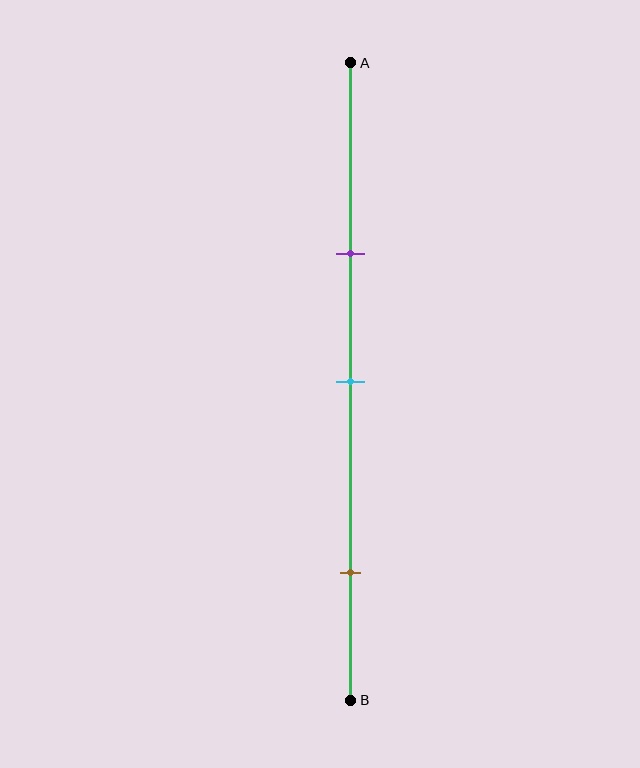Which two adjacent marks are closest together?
The purple and cyan marks are the closest adjacent pair.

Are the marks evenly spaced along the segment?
No, the marks are not evenly spaced.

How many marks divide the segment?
There are 3 marks dividing the segment.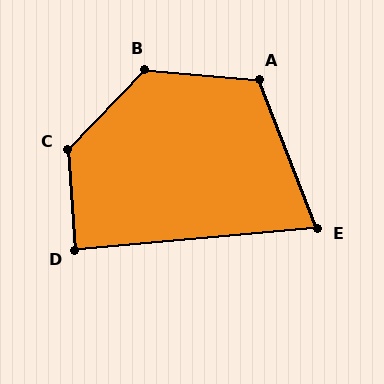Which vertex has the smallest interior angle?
E, at approximately 74 degrees.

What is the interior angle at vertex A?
Approximately 116 degrees (obtuse).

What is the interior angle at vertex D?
Approximately 89 degrees (approximately right).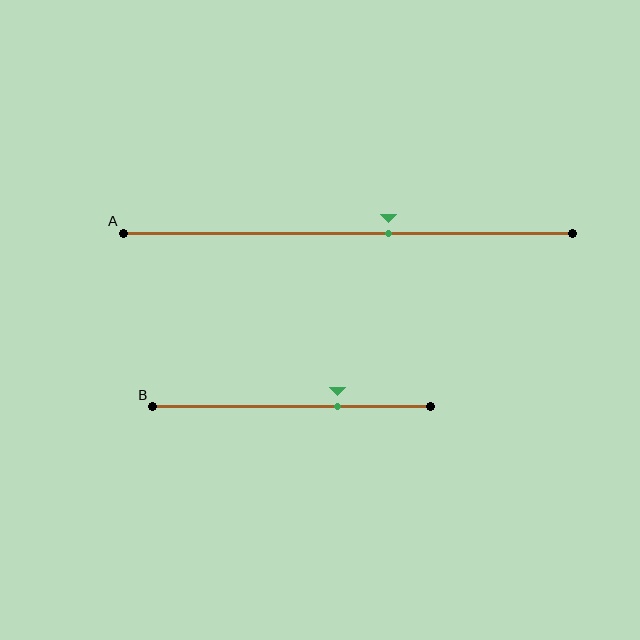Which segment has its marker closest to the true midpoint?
Segment A has its marker closest to the true midpoint.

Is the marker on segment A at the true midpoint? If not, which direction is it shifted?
No, the marker on segment A is shifted to the right by about 9% of the segment length.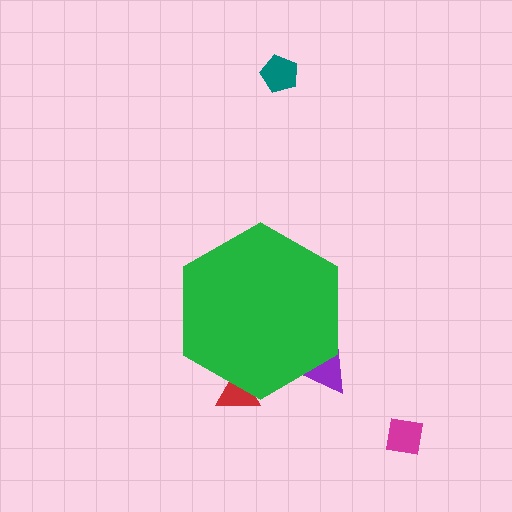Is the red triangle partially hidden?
Yes, the red triangle is partially hidden behind the green hexagon.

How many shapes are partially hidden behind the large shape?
2 shapes are partially hidden.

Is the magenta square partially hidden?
No, the magenta square is fully visible.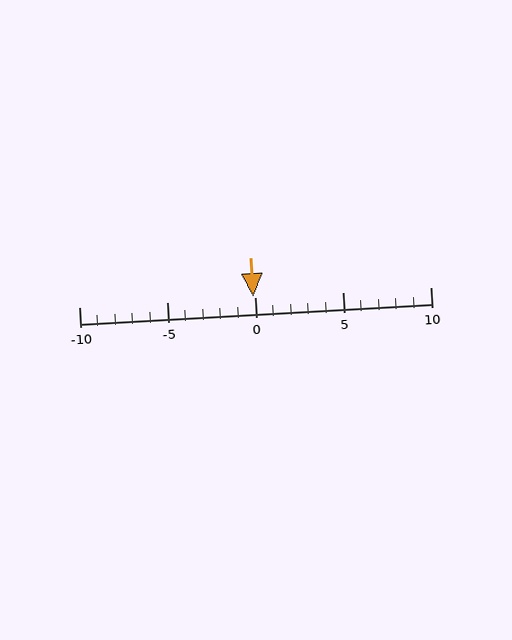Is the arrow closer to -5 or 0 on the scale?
The arrow is closer to 0.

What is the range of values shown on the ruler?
The ruler shows values from -10 to 10.